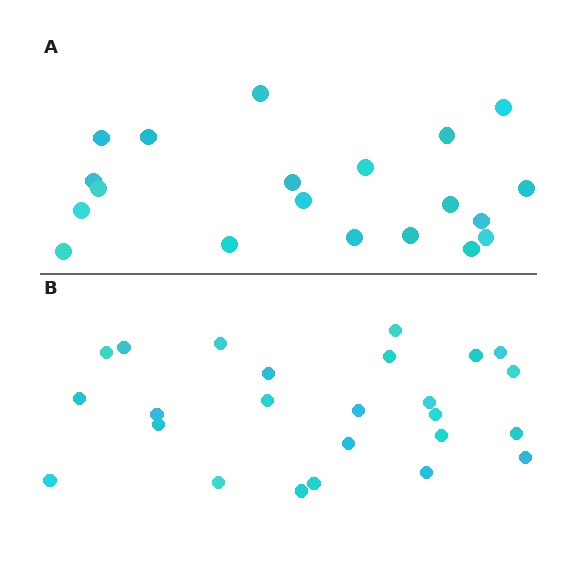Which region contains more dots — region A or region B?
Region B (the bottom region) has more dots.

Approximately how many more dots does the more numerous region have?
Region B has about 5 more dots than region A.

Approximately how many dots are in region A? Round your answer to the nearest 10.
About 20 dots.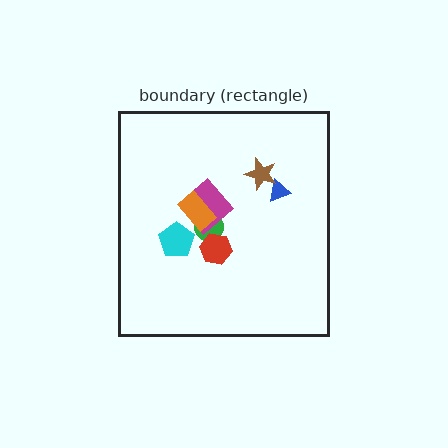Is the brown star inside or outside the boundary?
Inside.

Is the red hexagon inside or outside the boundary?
Inside.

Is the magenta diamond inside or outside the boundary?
Inside.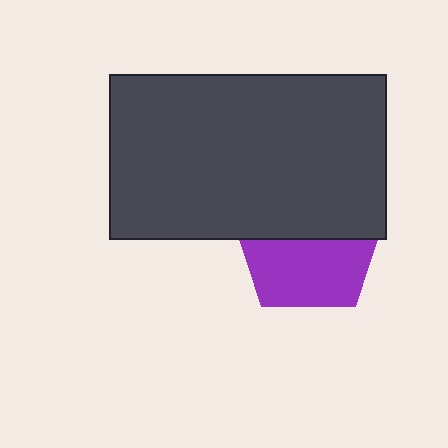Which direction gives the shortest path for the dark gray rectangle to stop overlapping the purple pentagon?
Moving up gives the shortest separation.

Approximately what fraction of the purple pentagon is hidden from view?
Roughly 48% of the purple pentagon is hidden behind the dark gray rectangle.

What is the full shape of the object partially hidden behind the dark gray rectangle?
The partially hidden object is a purple pentagon.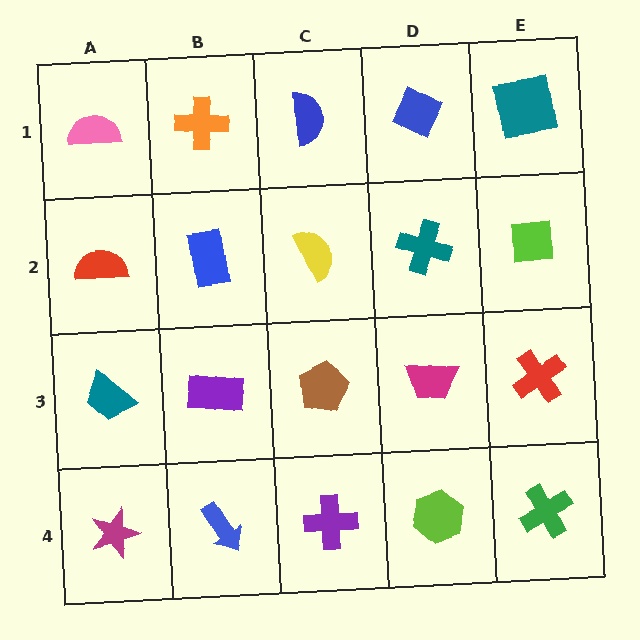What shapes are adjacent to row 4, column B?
A purple rectangle (row 3, column B), a magenta star (row 4, column A), a purple cross (row 4, column C).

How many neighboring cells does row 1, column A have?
2.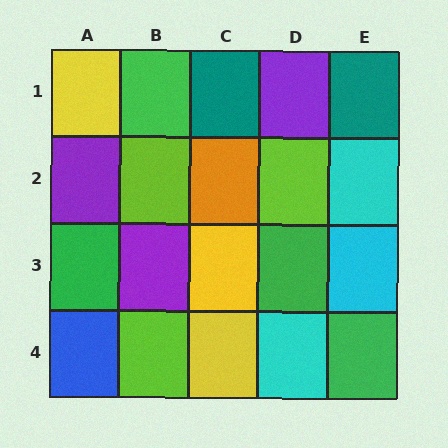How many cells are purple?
3 cells are purple.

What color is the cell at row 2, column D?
Lime.